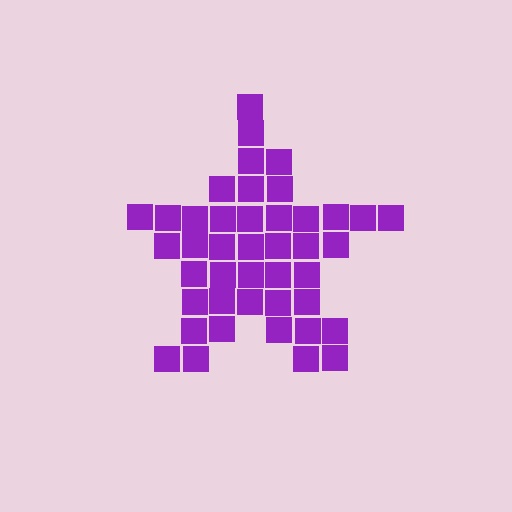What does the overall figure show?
The overall figure shows a star.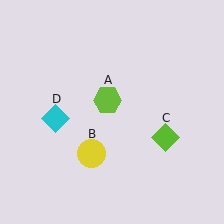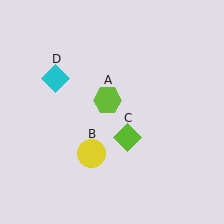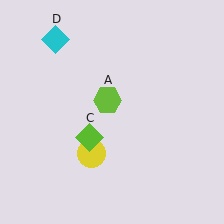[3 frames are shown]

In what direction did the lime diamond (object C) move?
The lime diamond (object C) moved left.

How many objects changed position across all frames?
2 objects changed position: lime diamond (object C), cyan diamond (object D).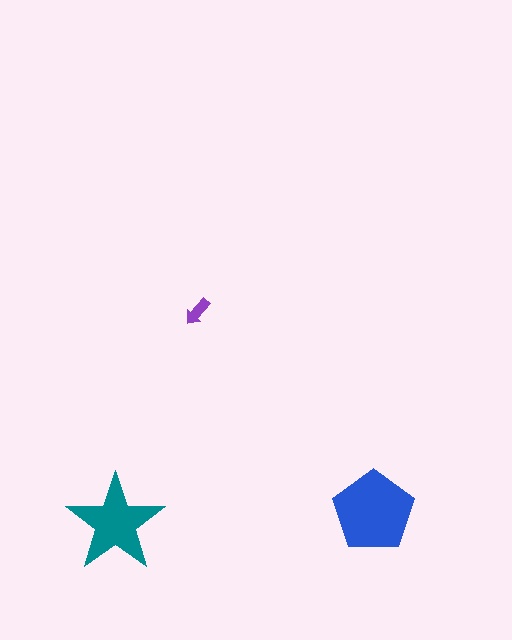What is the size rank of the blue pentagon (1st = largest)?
1st.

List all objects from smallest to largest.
The purple arrow, the teal star, the blue pentagon.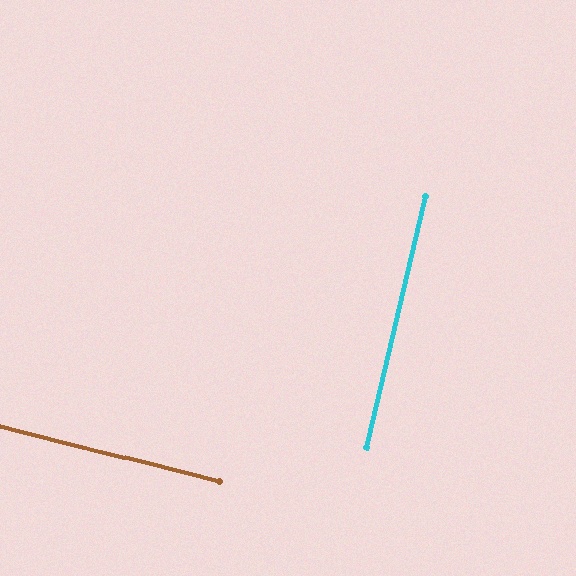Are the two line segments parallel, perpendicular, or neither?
Perpendicular — they meet at approximately 89°.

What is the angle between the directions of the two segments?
Approximately 89 degrees.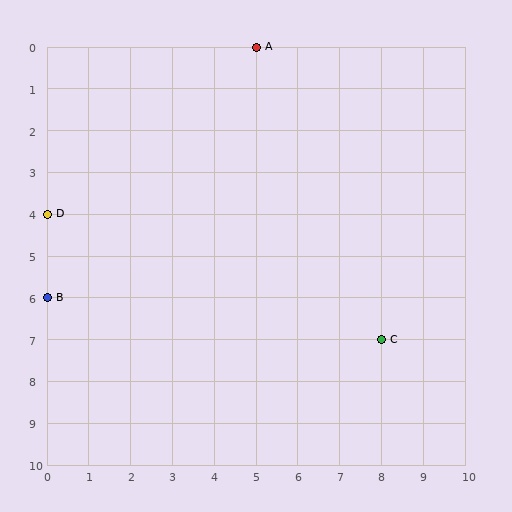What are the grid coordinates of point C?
Point C is at grid coordinates (8, 7).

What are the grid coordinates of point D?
Point D is at grid coordinates (0, 4).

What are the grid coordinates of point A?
Point A is at grid coordinates (5, 0).